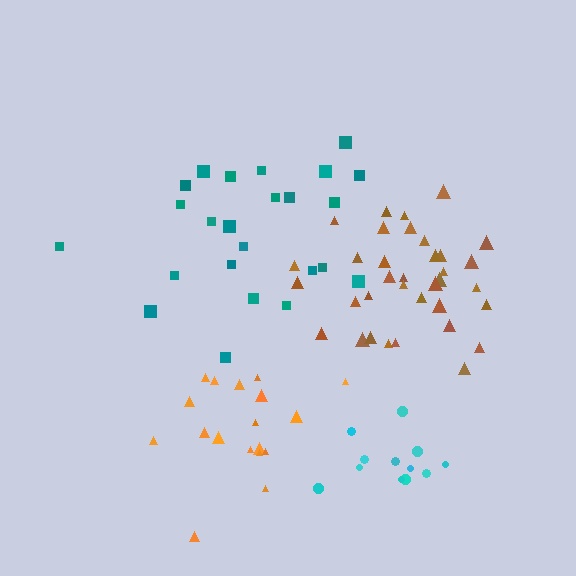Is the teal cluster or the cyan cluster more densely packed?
Cyan.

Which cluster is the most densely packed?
Brown.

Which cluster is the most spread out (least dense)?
Teal.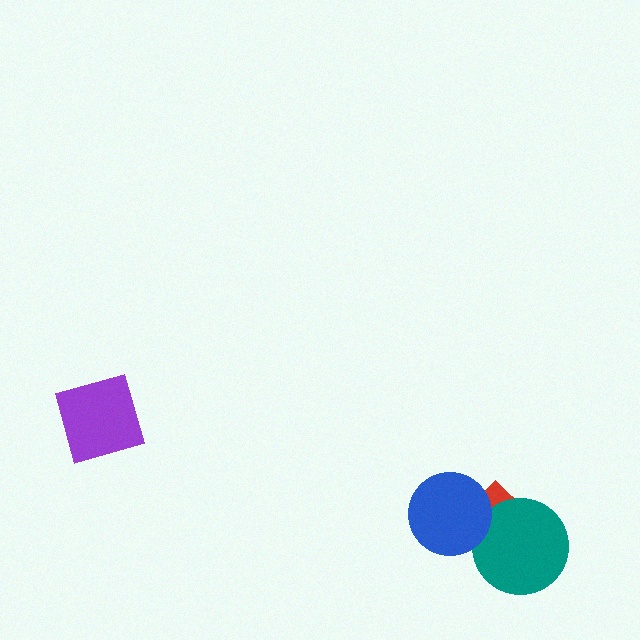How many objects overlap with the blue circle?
2 objects overlap with the blue circle.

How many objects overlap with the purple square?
0 objects overlap with the purple square.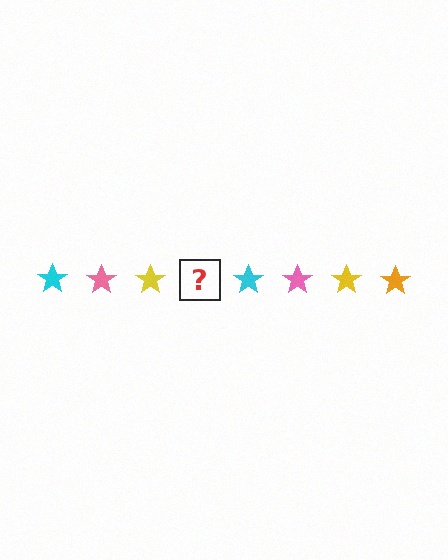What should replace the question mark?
The question mark should be replaced with an orange star.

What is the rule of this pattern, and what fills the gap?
The rule is that the pattern cycles through cyan, pink, yellow, orange stars. The gap should be filled with an orange star.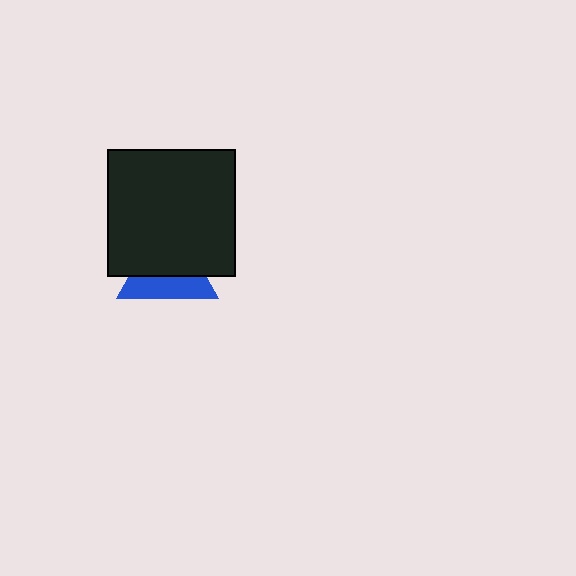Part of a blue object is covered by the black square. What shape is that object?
It is a triangle.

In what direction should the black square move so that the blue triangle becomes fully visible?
The black square should move up. That is the shortest direction to clear the overlap and leave the blue triangle fully visible.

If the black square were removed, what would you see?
You would see the complete blue triangle.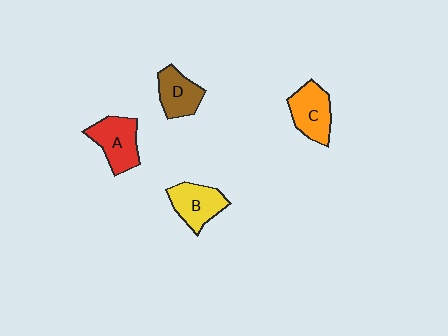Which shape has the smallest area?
Shape D (brown).